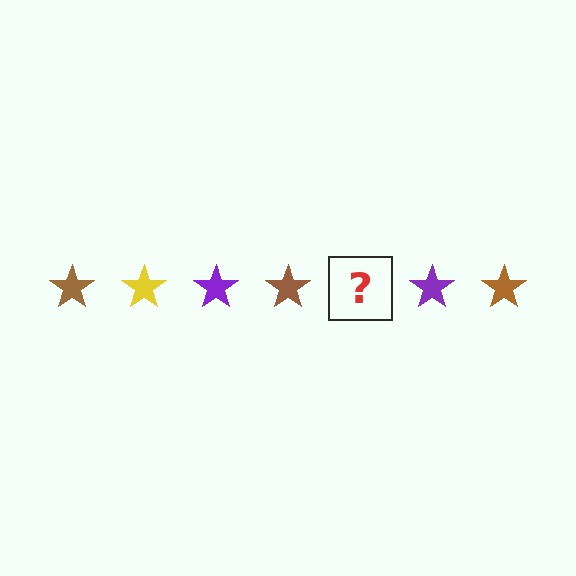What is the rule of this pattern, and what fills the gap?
The rule is that the pattern cycles through brown, yellow, purple stars. The gap should be filled with a yellow star.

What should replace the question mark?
The question mark should be replaced with a yellow star.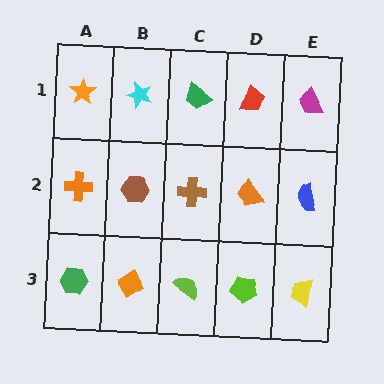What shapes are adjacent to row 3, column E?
A blue semicircle (row 2, column E), a lime pentagon (row 3, column D).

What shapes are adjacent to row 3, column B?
A brown hexagon (row 2, column B), a green hexagon (row 3, column A), a lime semicircle (row 3, column C).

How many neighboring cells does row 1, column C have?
3.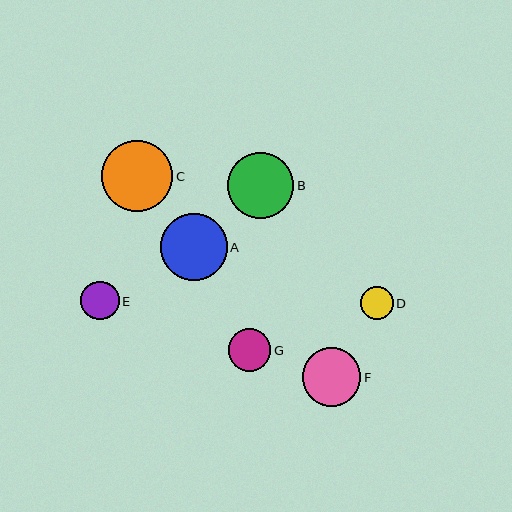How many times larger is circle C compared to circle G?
Circle C is approximately 1.7 times the size of circle G.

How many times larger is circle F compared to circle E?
Circle F is approximately 1.5 times the size of circle E.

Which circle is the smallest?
Circle D is the smallest with a size of approximately 33 pixels.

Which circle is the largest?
Circle C is the largest with a size of approximately 71 pixels.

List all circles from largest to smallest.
From largest to smallest: C, A, B, F, G, E, D.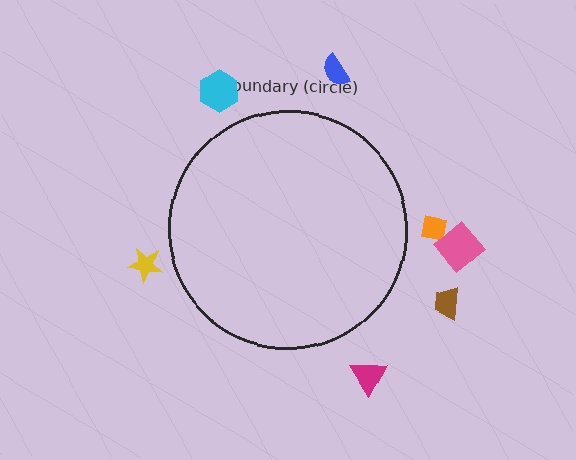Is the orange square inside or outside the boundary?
Outside.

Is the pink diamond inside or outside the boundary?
Outside.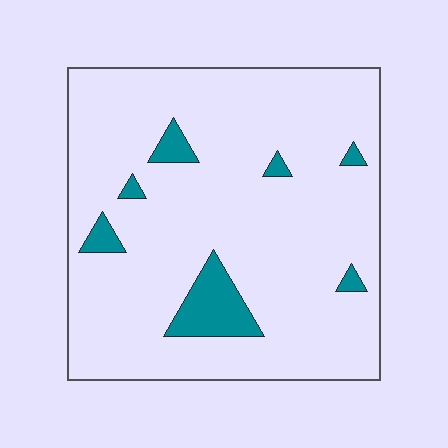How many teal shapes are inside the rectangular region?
7.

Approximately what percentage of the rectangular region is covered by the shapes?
Approximately 10%.